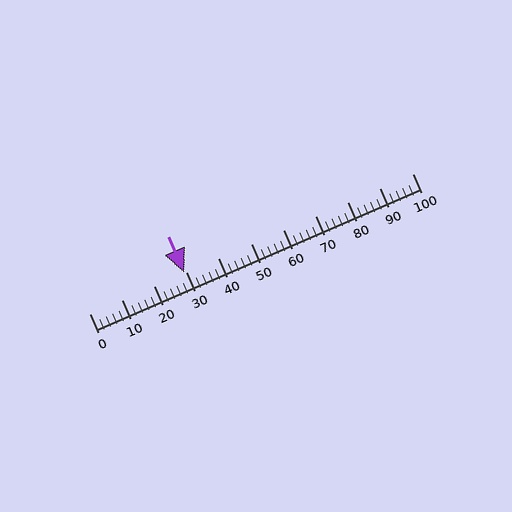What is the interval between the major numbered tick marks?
The major tick marks are spaced 10 units apart.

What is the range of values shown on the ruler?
The ruler shows values from 0 to 100.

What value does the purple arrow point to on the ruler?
The purple arrow points to approximately 29.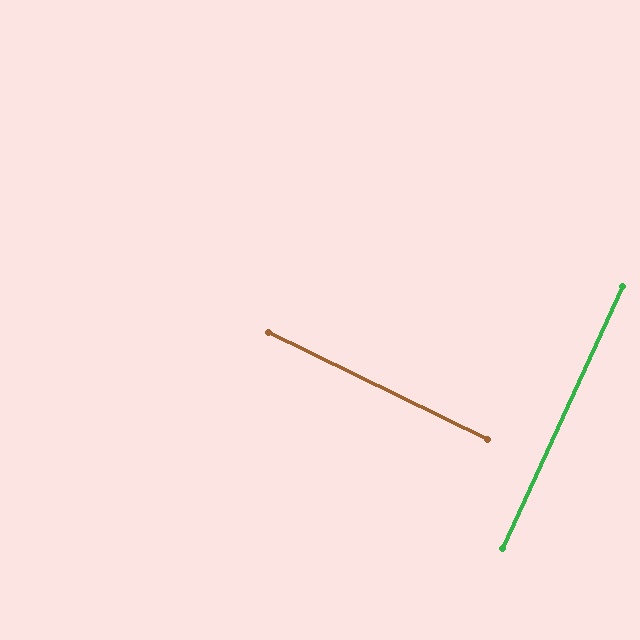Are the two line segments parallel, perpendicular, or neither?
Perpendicular — they meet at approximately 89°.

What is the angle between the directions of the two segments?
Approximately 89 degrees.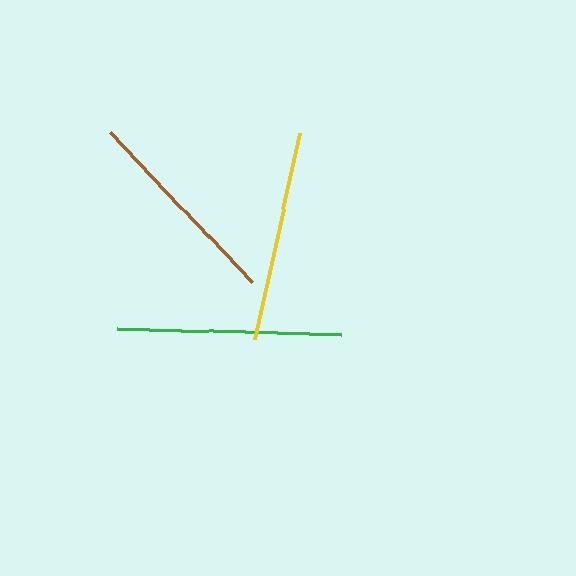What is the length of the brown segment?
The brown segment is approximately 207 pixels long.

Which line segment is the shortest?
The brown line is the shortest at approximately 207 pixels.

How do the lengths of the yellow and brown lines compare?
The yellow and brown lines are approximately the same length.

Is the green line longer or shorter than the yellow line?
The green line is longer than the yellow line.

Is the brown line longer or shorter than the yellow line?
The yellow line is longer than the brown line.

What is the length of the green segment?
The green segment is approximately 224 pixels long.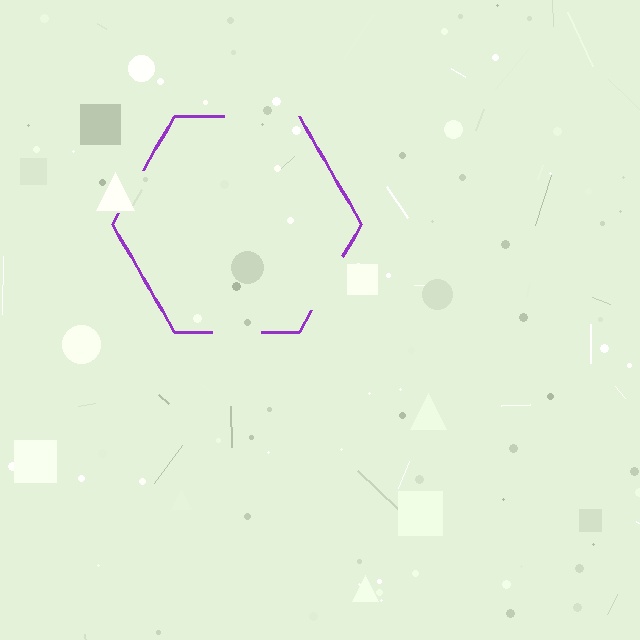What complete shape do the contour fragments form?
The contour fragments form a hexagon.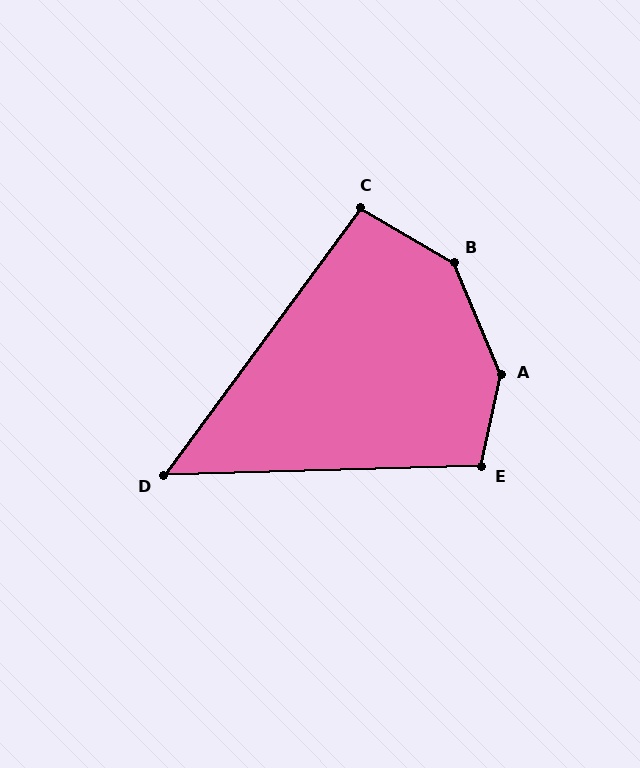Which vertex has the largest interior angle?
A, at approximately 145 degrees.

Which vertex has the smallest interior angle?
D, at approximately 52 degrees.